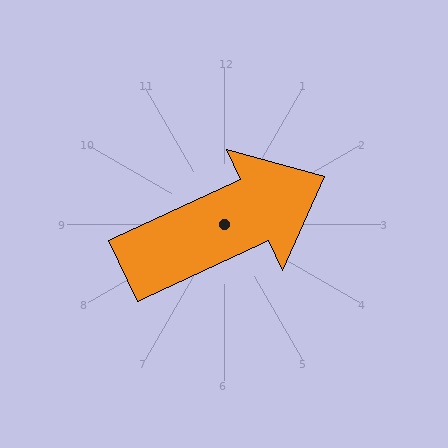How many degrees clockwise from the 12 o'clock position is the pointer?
Approximately 65 degrees.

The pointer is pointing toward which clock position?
Roughly 2 o'clock.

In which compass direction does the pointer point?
Northeast.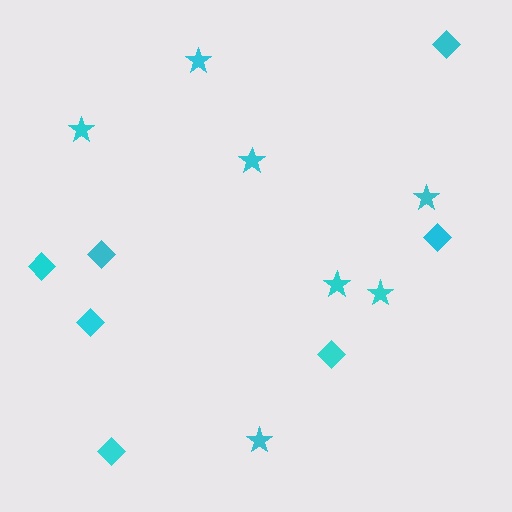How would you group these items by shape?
There are 2 groups: one group of stars (7) and one group of diamonds (7).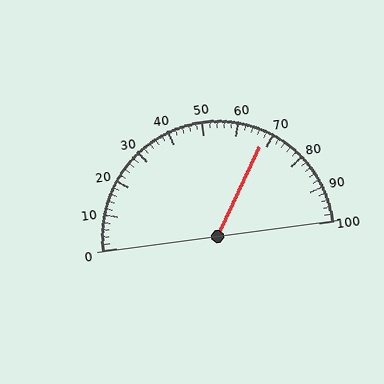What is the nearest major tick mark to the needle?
The nearest major tick mark is 70.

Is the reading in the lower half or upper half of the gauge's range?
The reading is in the upper half of the range (0 to 100).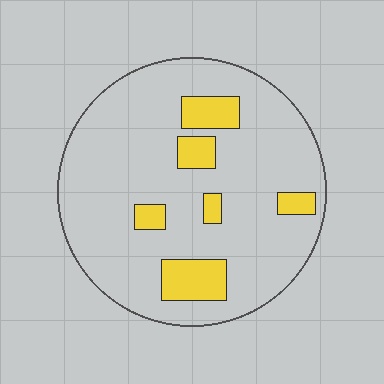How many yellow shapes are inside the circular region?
6.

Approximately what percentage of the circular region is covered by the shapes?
Approximately 15%.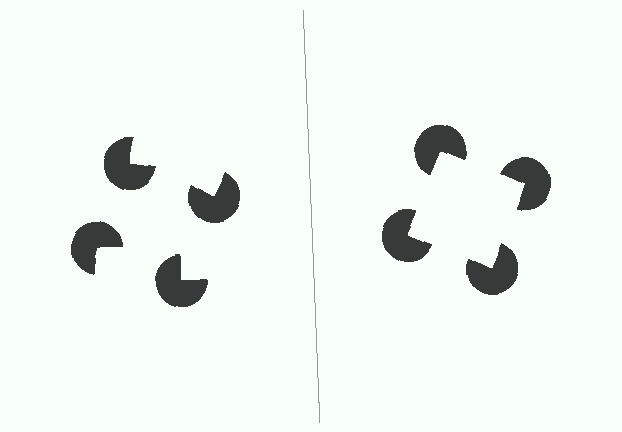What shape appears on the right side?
An illusory square.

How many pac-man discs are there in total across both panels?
8 — 4 on each side.